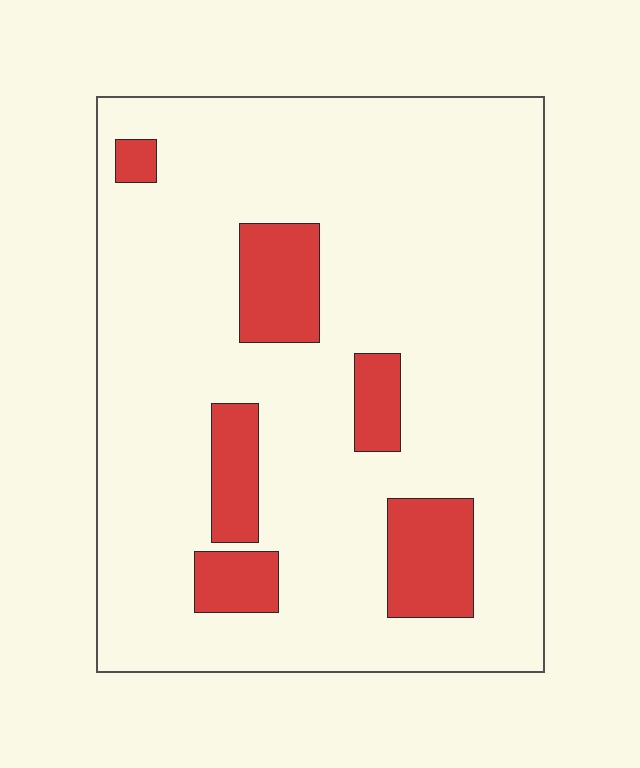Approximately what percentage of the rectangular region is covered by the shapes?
Approximately 15%.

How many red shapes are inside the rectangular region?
6.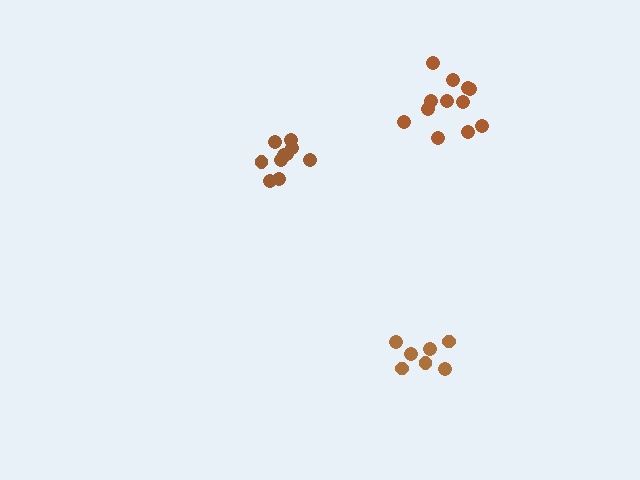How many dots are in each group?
Group 1: 12 dots, Group 2: 7 dots, Group 3: 10 dots (29 total).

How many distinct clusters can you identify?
There are 3 distinct clusters.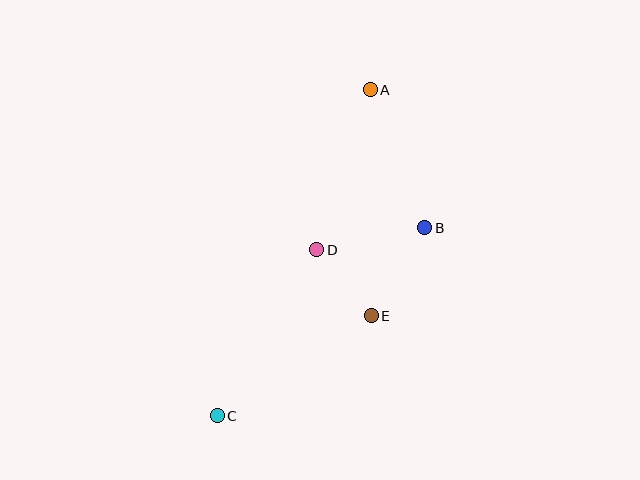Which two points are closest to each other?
Points D and E are closest to each other.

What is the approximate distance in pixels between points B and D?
The distance between B and D is approximately 110 pixels.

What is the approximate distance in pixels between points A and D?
The distance between A and D is approximately 169 pixels.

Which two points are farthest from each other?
Points A and C are farthest from each other.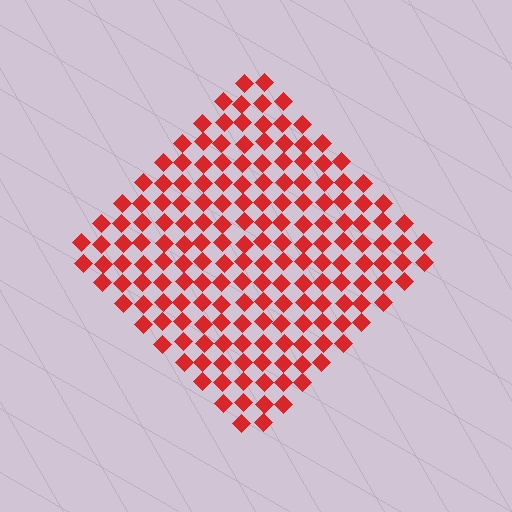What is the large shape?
The large shape is a diamond.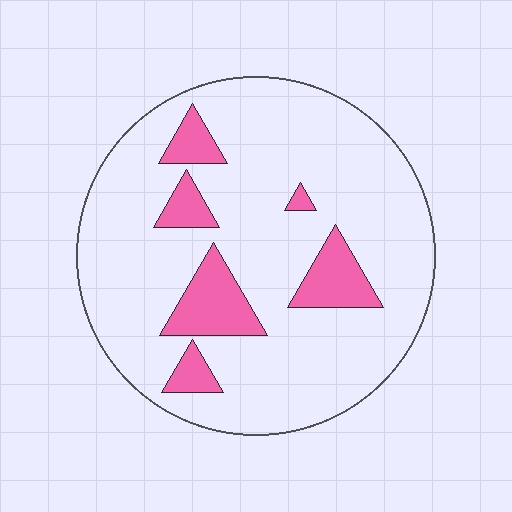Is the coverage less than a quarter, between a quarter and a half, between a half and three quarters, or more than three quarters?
Less than a quarter.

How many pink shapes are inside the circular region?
6.